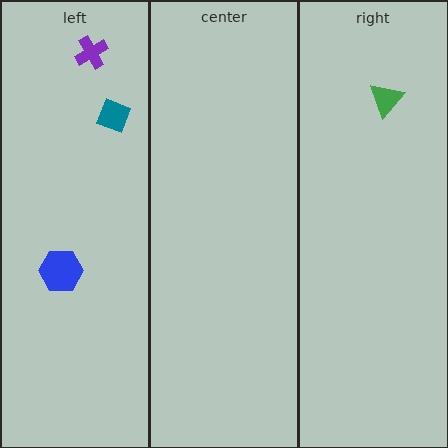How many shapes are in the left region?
3.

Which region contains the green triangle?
The right region.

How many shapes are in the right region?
1.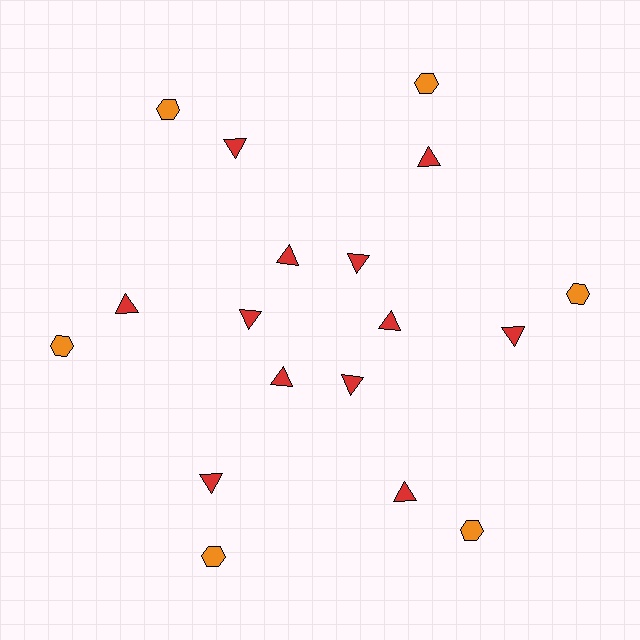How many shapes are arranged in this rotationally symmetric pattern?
There are 18 shapes, arranged in 6 groups of 3.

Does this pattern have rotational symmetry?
Yes, this pattern has 6-fold rotational symmetry. It looks the same after rotating 60 degrees around the center.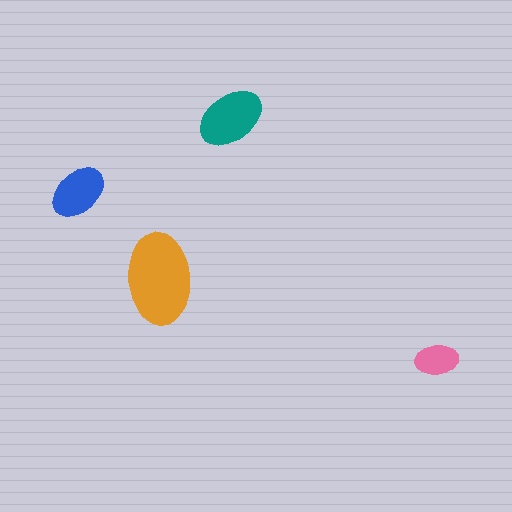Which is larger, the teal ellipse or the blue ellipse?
The teal one.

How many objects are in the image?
There are 4 objects in the image.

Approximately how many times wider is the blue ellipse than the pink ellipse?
About 1.5 times wider.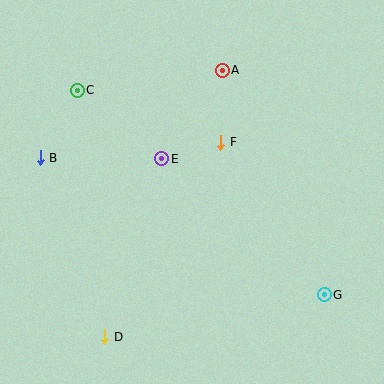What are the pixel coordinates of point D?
Point D is at (105, 337).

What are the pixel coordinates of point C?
Point C is at (77, 90).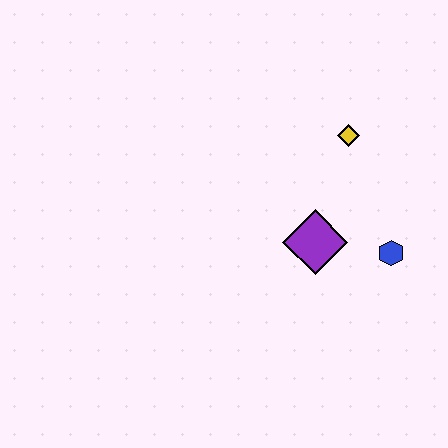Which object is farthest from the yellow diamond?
The blue hexagon is farthest from the yellow diamond.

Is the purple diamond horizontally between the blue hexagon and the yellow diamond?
No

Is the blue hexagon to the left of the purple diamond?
No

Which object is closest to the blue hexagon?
The purple diamond is closest to the blue hexagon.